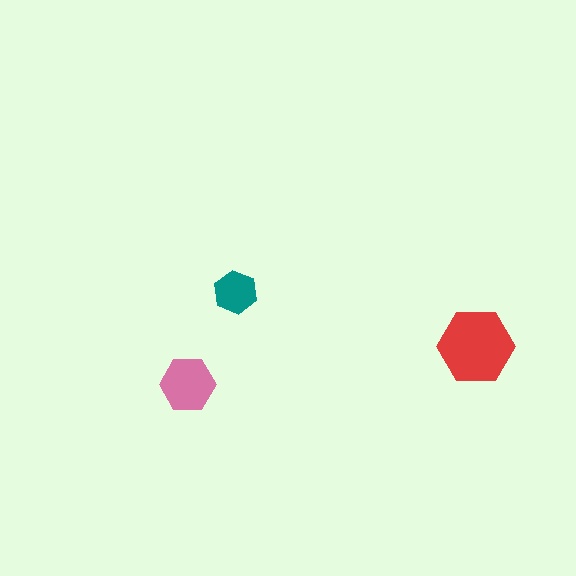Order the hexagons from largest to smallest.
the red one, the pink one, the teal one.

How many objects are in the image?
There are 3 objects in the image.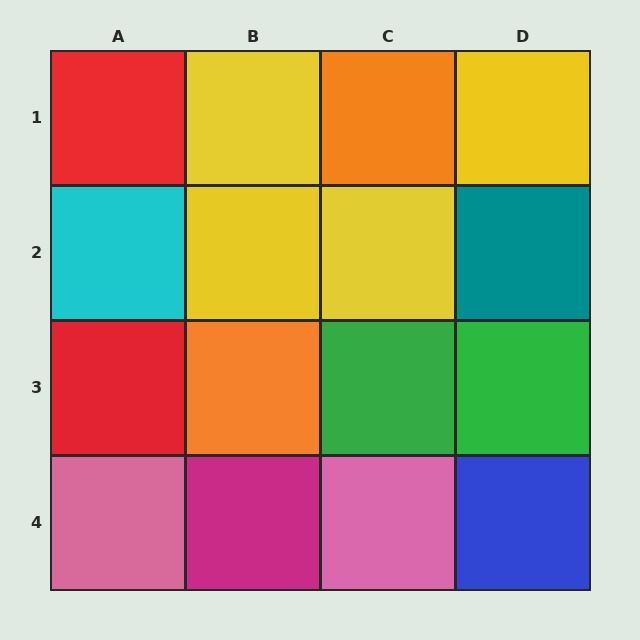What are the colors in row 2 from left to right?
Cyan, yellow, yellow, teal.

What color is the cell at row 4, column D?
Blue.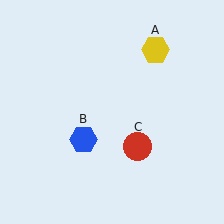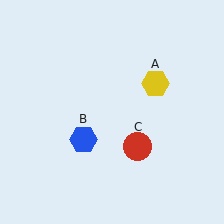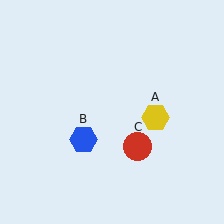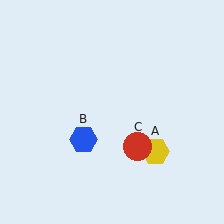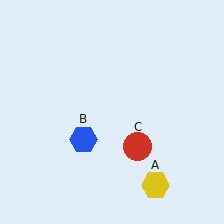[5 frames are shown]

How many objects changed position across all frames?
1 object changed position: yellow hexagon (object A).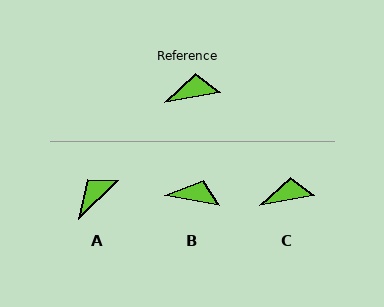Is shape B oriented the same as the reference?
No, it is off by about 21 degrees.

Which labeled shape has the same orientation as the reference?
C.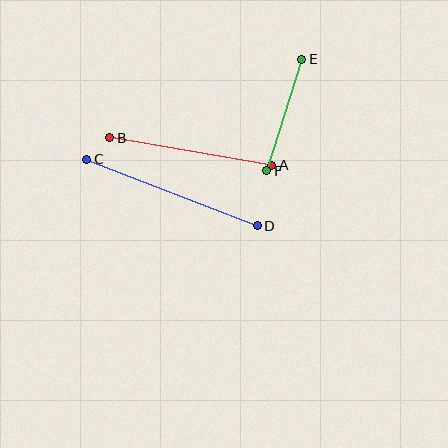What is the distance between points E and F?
The distance is approximately 117 pixels.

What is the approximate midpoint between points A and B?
The midpoint is at approximately (191, 152) pixels.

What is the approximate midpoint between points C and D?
The midpoint is at approximately (172, 193) pixels.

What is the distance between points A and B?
The distance is approximately 164 pixels.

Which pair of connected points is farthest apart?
Points C and D are farthest apart.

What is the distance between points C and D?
The distance is approximately 183 pixels.